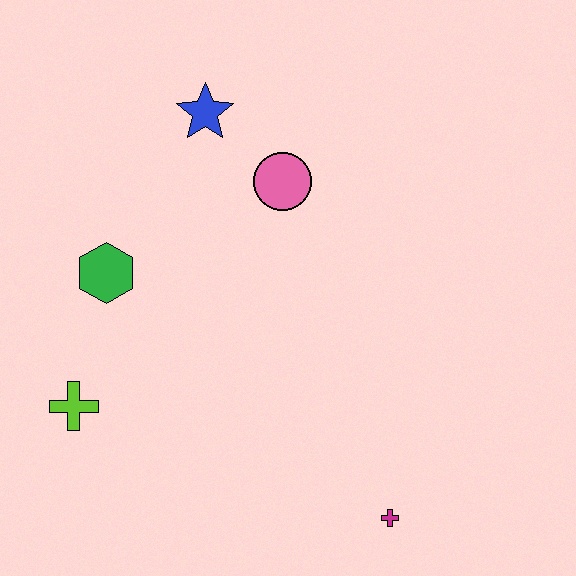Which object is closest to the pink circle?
The blue star is closest to the pink circle.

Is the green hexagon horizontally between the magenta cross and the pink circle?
No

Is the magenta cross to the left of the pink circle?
No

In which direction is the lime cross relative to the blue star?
The lime cross is below the blue star.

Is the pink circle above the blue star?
No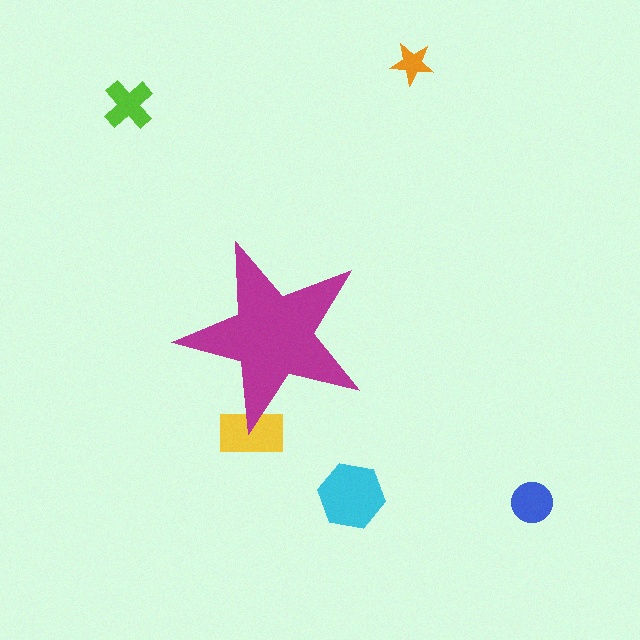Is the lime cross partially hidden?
No, the lime cross is fully visible.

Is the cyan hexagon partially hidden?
No, the cyan hexagon is fully visible.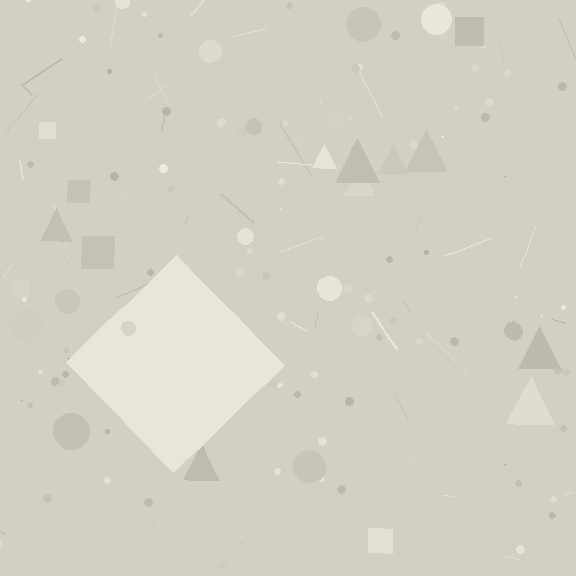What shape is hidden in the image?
A diamond is hidden in the image.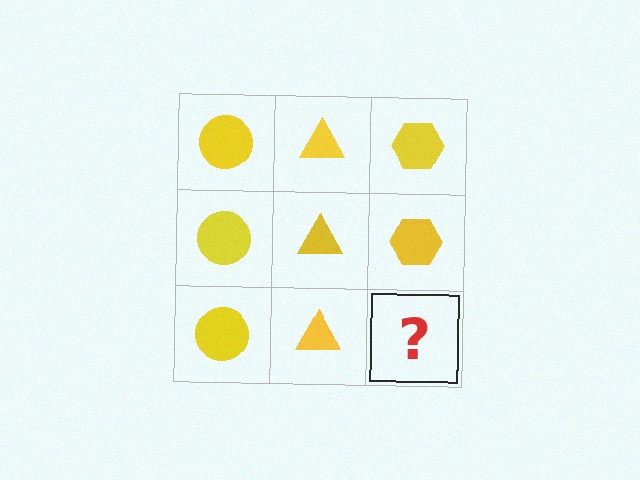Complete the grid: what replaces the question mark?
The question mark should be replaced with a yellow hexagon.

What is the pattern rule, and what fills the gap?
The rule is that each column has a consistent shape. The gap should be filled with a yellow hexagon.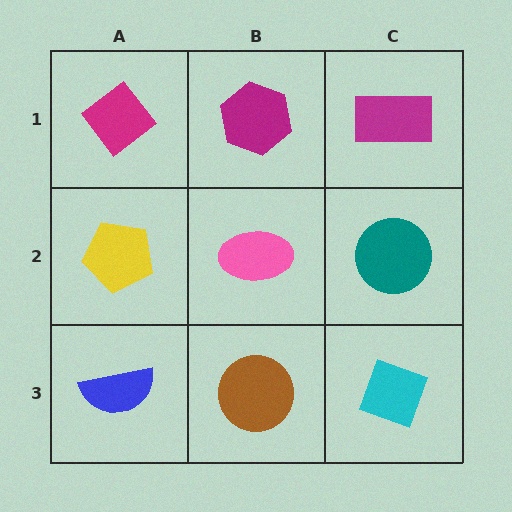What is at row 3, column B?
A brown circle.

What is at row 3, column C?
A cyan diamond.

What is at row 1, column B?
A magenta hexagon.